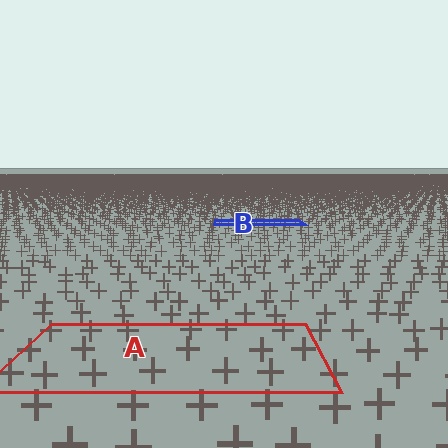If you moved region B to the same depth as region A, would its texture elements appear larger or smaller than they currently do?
They would appear larger. At a closer depth, the same texture elements are projected at a bigger on-screen size.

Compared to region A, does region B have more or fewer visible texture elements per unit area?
Region B has more texture elements per unit area — they are packed more densely because it is farther away.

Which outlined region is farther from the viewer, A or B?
Region B is farther from the viewer — the texture elements inside it appear smaller and more densely packed.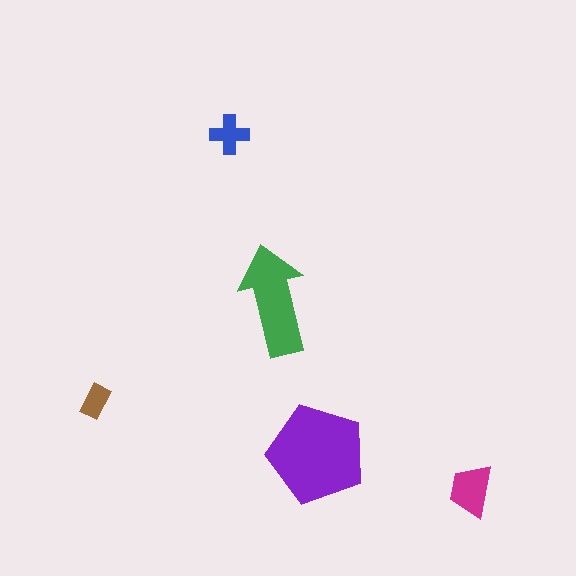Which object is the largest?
The purple pentagon.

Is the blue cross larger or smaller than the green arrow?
Smaller.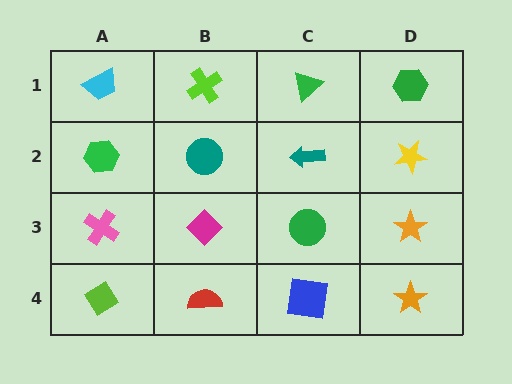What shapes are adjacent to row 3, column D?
A yellow star (row 2, column D), an orange star (row 4, column D), a green circle (row 3, column C).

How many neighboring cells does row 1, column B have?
3.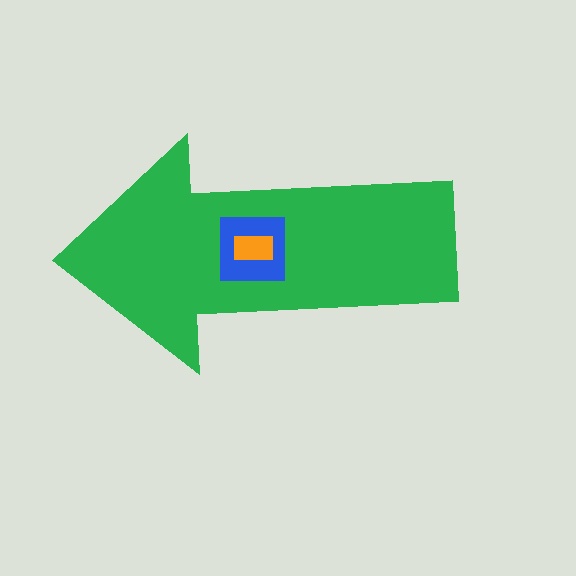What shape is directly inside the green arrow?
The blue square.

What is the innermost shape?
The orange rectangle.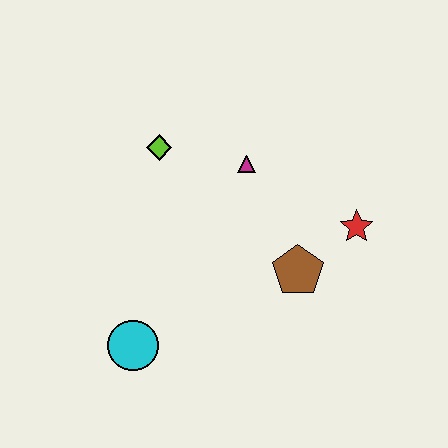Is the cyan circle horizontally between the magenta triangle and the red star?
No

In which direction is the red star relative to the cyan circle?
The red star is to the right of the cyan circle.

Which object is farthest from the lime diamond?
The red star is farthest from the lime diamond.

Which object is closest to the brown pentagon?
The red star is closest to the brown pentagon.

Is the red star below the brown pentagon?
No